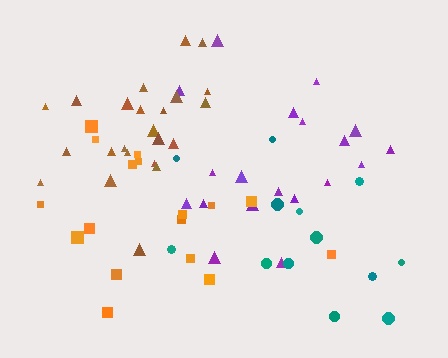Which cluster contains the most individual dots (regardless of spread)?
Brown (23).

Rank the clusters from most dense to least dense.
brown, purple, orange, teal.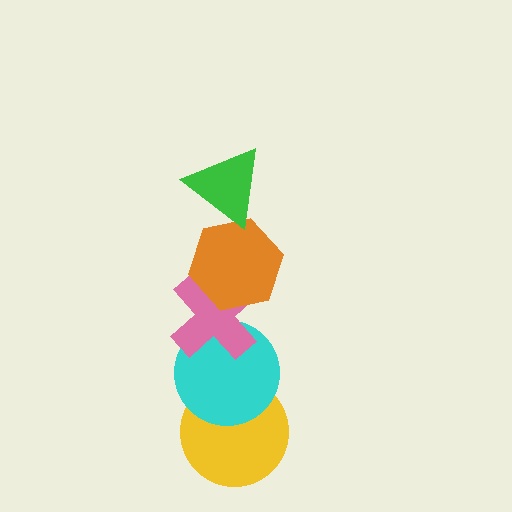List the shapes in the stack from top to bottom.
From top to bottom: the green triangle, the orange hexagon, the pink cross, the cyan circle, the yellow circle.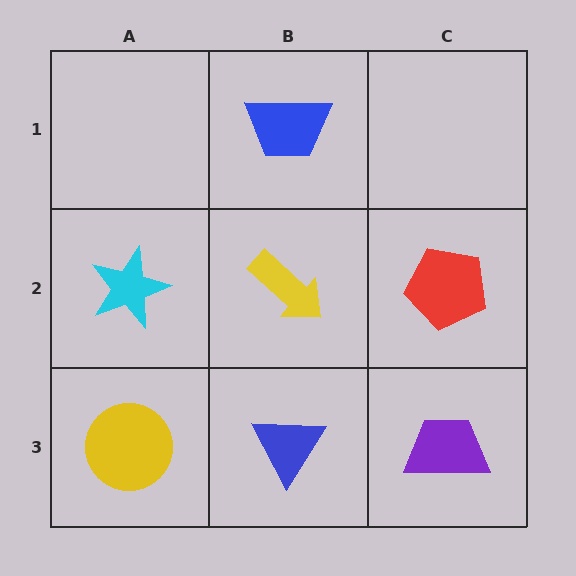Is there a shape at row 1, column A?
No, that cell is empty.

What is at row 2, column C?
A red pentagon.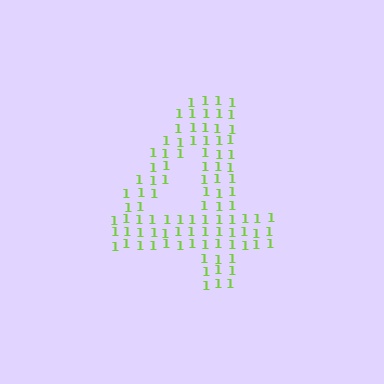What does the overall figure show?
The overall figure shows the digit 4.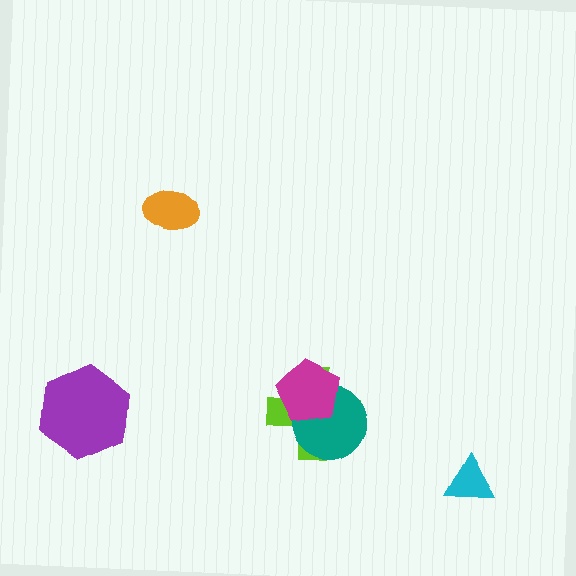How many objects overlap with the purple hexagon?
0 objects overlap with the purple hexagon.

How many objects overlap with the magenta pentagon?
2 objects overlap with the magenta pentagon.